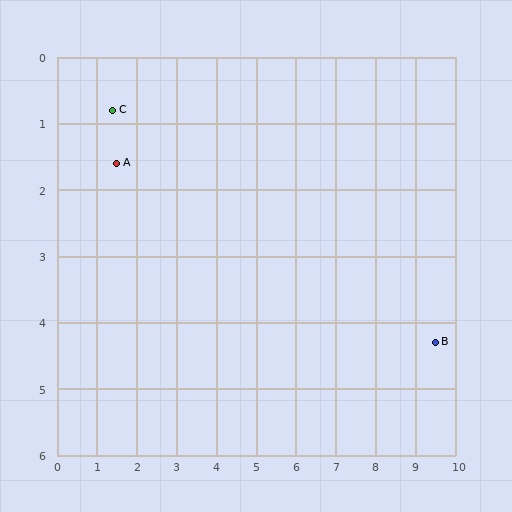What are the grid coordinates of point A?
Point A is at approximately (1.5, 1.6).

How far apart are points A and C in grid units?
Points A and C are about 0.8 grid units apart.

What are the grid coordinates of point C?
Point C is at approximately (1.4, 0.8).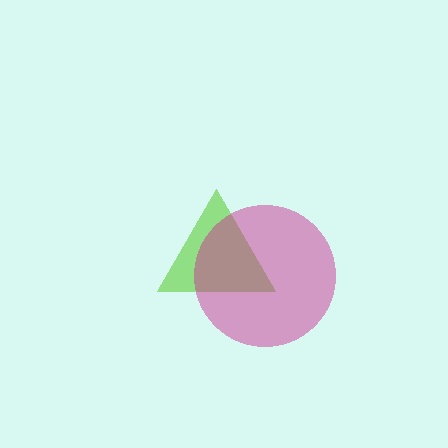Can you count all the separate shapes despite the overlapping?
Yes, there are 2 separate shapes.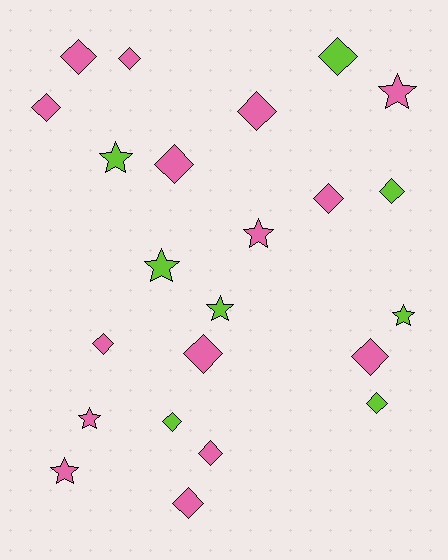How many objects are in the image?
There are 23 objects.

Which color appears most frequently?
Pink, with 15 objects.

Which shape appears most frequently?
Diamond, with 15 objects.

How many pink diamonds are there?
There are 11 pink diamonds.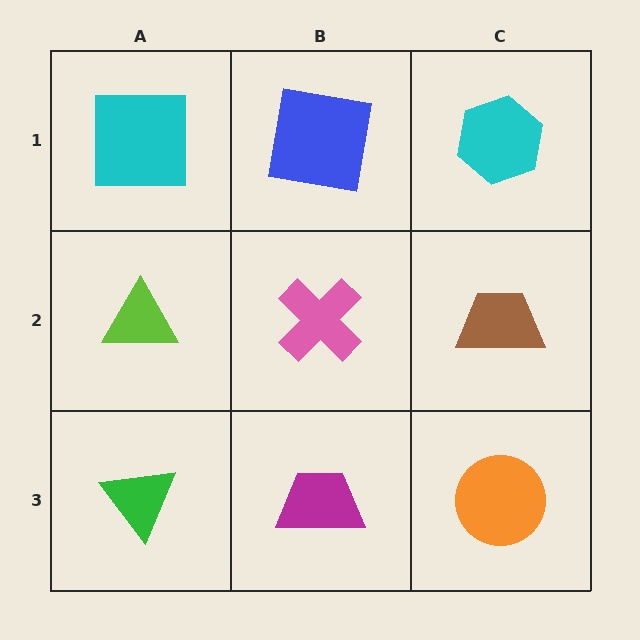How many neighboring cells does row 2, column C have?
3.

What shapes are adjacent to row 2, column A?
A cyan square (row 1, column A), a green triangle (row 3, column A), a pink cross (row 2, column B).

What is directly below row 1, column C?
A brown trapezoid.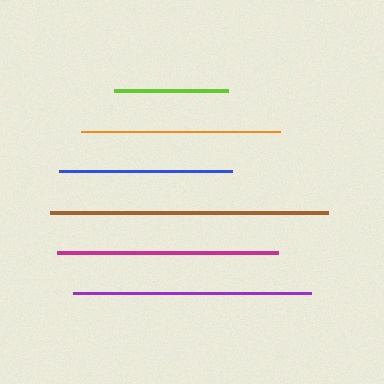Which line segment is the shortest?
The lime line is the shortest at approximately 114 pixels.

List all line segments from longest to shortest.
From longest to shortest: brown, purple, magenta, orange, blue, lime.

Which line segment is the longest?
The brown line is the longest at approximately 279 pixels.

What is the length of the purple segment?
The purple segment is approximately 238 pixels long.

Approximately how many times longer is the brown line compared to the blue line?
The brown line is approximately 1.6 times the length of the blue line.